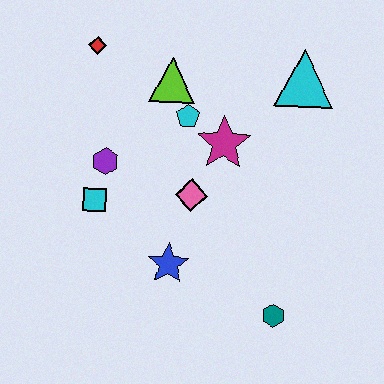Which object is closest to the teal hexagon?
The blue star is closest to the teal hexagon.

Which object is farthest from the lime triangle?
The teal hexagon is farthest from the lime triangle.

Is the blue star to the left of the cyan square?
No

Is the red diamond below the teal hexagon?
No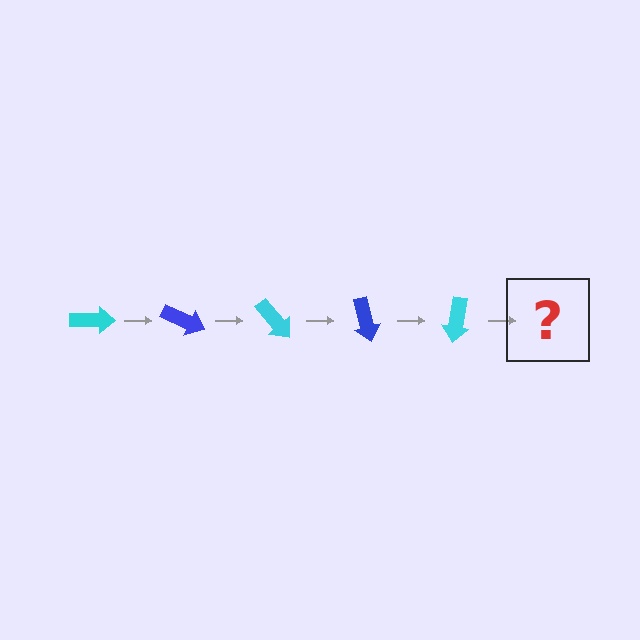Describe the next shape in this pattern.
It should be a blue arrow, rotated 125 degrees from the start.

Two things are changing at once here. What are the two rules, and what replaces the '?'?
The two rules are that it rotates 25 degrees each step and the color cycles through cyan and blue. The '?' should be a blue arrow, rotated 125 degrees from the start.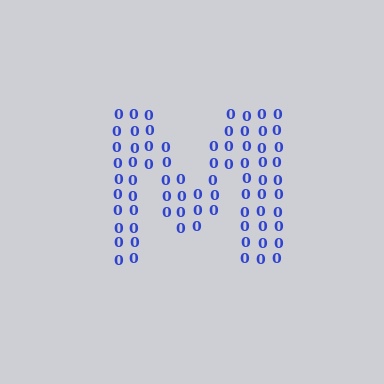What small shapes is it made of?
It is made of small digit 0's.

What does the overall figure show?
The overall figure shows the letter M.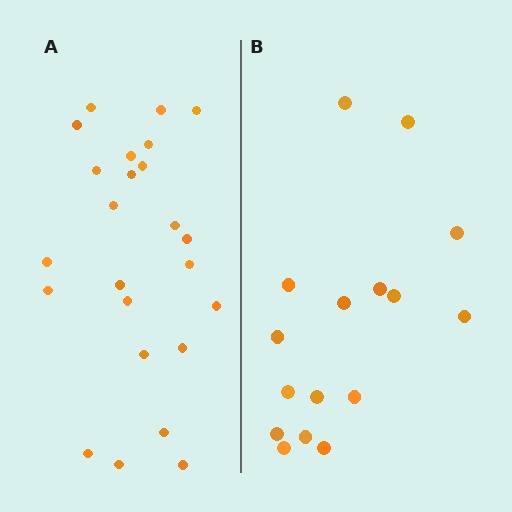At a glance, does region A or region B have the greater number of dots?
Region A (the left region) has more dots.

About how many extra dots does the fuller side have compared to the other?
Region A has roughly 8 or so more dots than region B.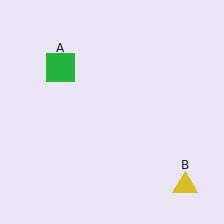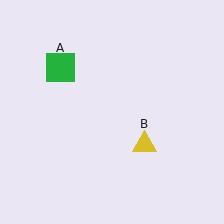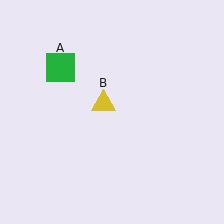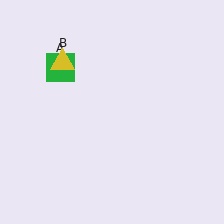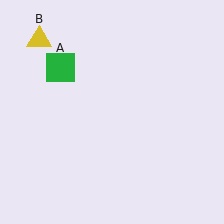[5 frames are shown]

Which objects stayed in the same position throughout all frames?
Green square (object A) remained stationary.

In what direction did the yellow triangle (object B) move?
The yellow triangle (object B) moved up and to the left.